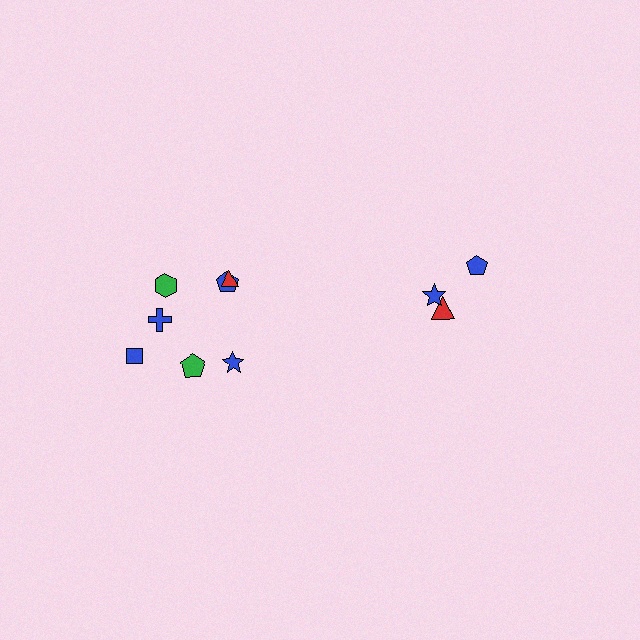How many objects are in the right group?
There are 3 objects.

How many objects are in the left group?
There are 7 objects.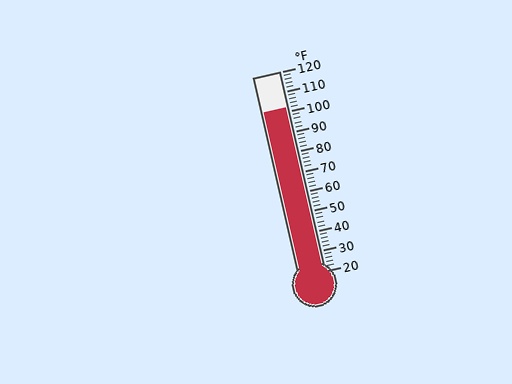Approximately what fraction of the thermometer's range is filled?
The thermometer is filled to approximately 80% of its range.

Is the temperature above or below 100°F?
The temperature is above 100°F.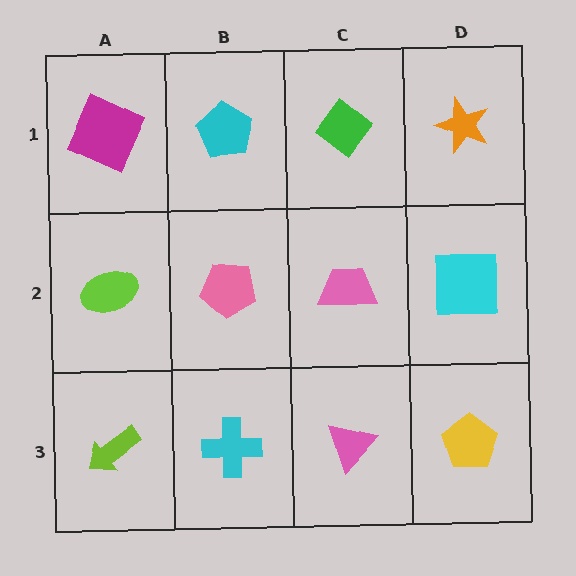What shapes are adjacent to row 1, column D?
A cyan square (row 2, column D), a green diamond (row 1, column C).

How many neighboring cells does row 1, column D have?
2.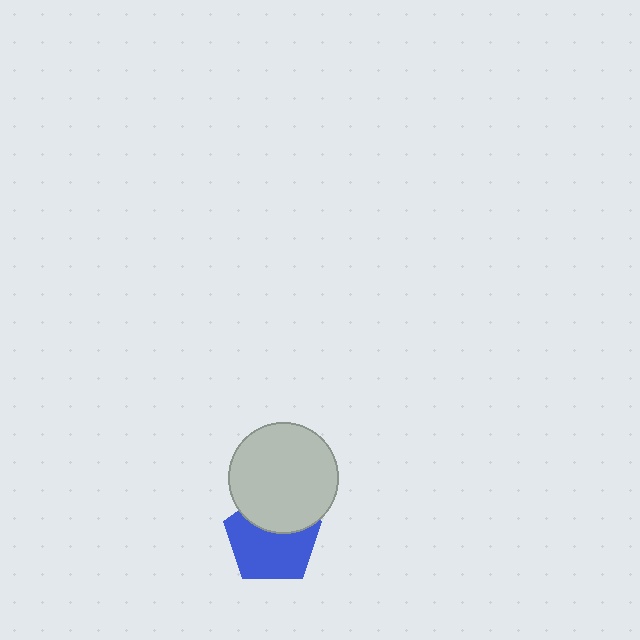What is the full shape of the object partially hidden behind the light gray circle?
The partially hidden object is a blue pentagon.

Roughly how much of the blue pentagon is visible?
About half of it is visible (roughly 65%).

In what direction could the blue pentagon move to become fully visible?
The blue pentagon could move down. That would shift it out from behind the light gray circle entirely.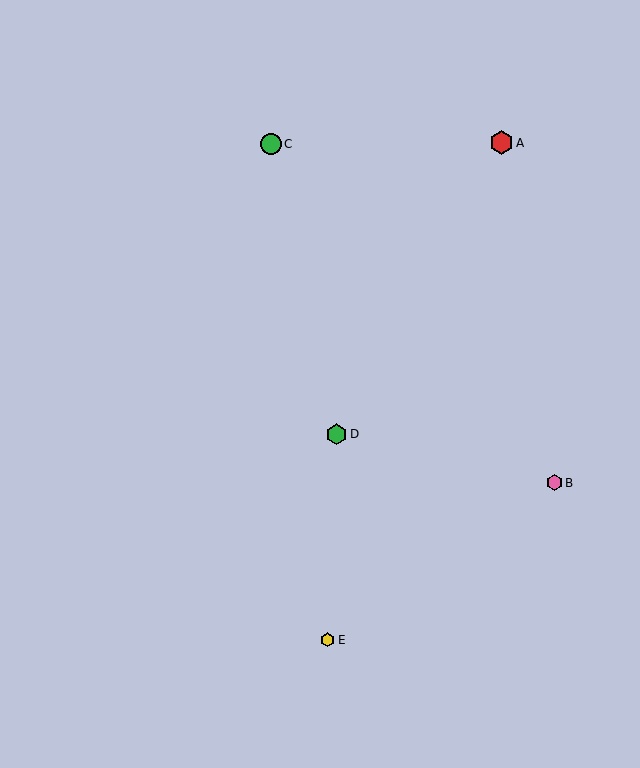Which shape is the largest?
The red hexagon (labeled A) is the largest.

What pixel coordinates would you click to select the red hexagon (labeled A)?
Click at (501, 143) to select the red hexagon A.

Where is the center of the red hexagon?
The center of the red hexagon is at (501, 143).